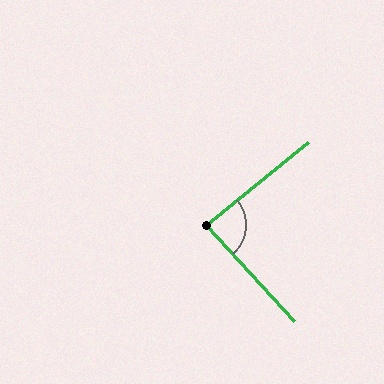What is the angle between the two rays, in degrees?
Approximately 87 degrees.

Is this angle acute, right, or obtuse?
It is approximately a right angle.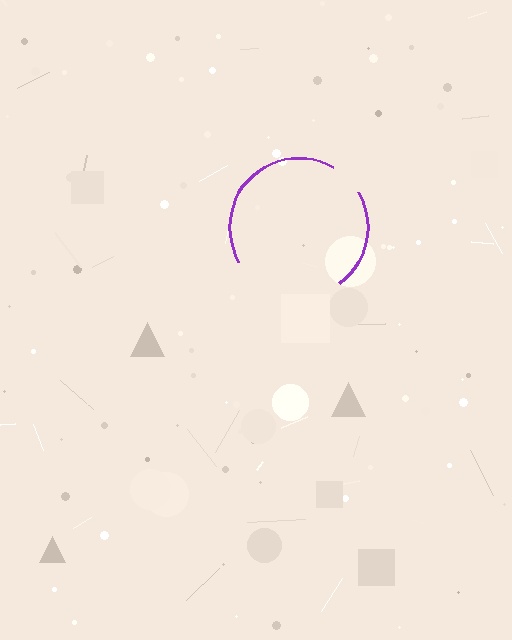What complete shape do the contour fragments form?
The contour fragments form a circle.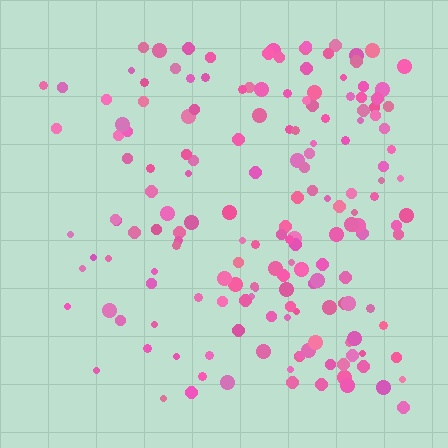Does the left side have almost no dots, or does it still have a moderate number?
Still a moderate number, just noticeably fewer than the right.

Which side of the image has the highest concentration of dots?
The right.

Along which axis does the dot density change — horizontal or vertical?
Horizontal.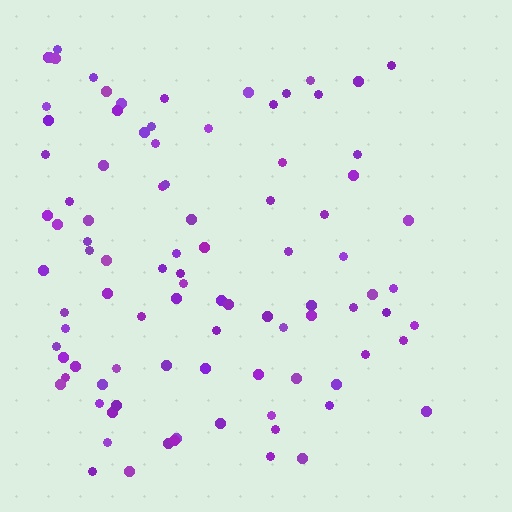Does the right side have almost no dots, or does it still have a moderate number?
Still a moderate number, just noticeably fewer than the left.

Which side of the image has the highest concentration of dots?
The left.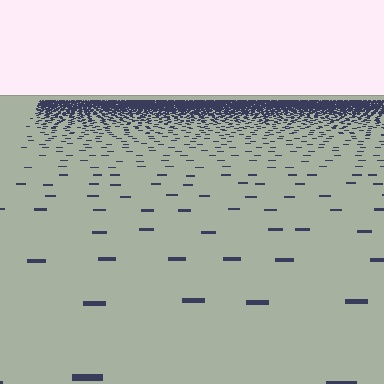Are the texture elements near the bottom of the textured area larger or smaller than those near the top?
Larger. Near the bottom, elements are closer to the viewer and appear at a bigger on-screen size.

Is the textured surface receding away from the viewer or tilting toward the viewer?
The surface is receding away from the viewer. Texture elements get smaller and denser toward the top.